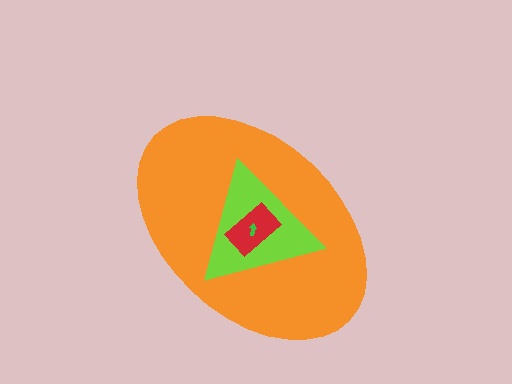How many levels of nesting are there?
4.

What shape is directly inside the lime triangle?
The red rectangle.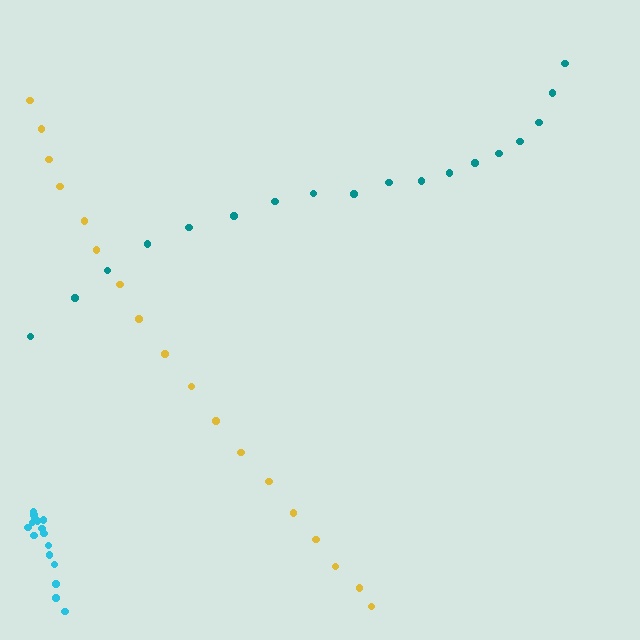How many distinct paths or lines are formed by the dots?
There are 3 distinct paths.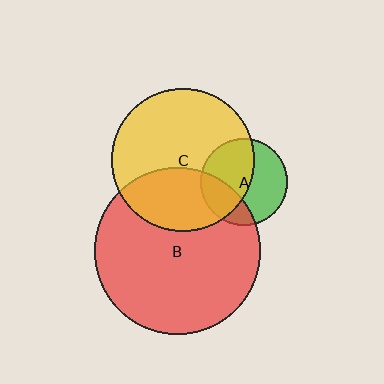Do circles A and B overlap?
Yes.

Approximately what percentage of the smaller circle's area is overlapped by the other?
Approximately 30%.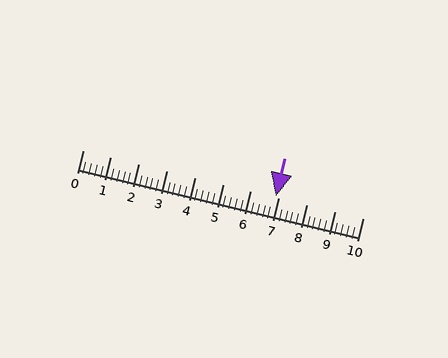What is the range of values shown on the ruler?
The ruler shows values from 0 to 10.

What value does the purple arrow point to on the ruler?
The purple arrow points to approximately 6.9.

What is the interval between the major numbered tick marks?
The major tick marks are spaced 1 units apart.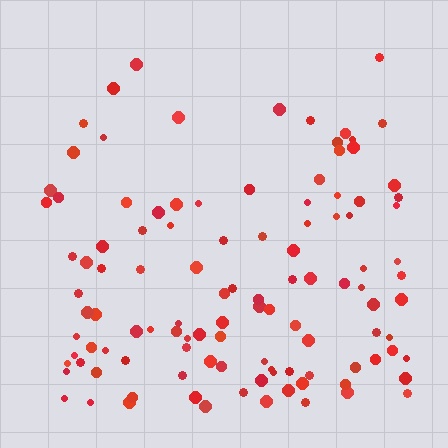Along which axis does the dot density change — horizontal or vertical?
Vertical.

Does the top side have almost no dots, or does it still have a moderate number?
Still a moderate number, just noticeably fewer than the bottom.